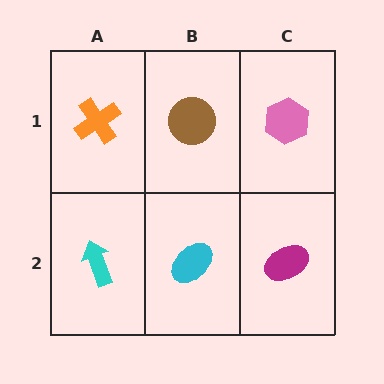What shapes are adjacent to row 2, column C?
A pink hexagon (row 1, column C), a cyan ellipse (row 2, column B).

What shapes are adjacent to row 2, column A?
An orange cross (row 1, column A), a cyan ellipse (row 2, column B).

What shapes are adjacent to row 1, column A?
A cyan arrow (row 2, column A), a brown circle (row 1, column B).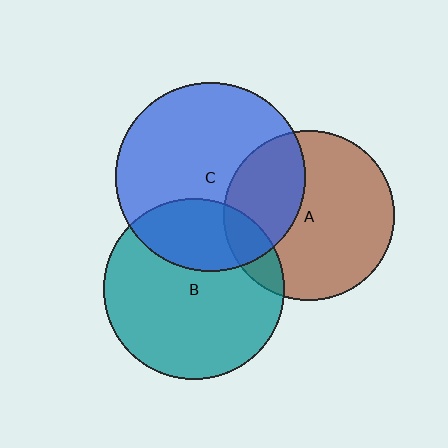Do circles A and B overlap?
Yes.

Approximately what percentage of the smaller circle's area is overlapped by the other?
Approximately 15%.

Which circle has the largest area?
Circle C (blue).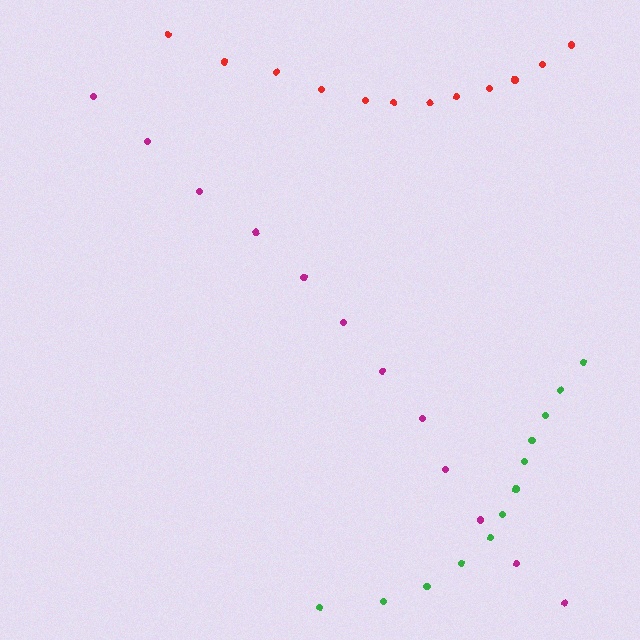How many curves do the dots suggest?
There are 3 distinct paths.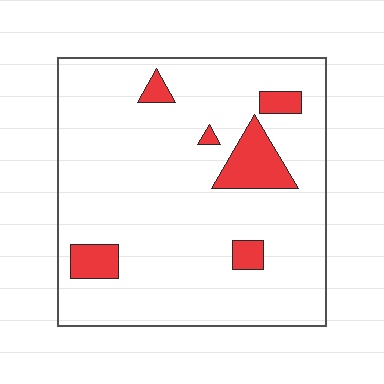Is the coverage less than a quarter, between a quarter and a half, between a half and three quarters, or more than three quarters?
Less than a quarter.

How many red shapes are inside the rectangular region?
6.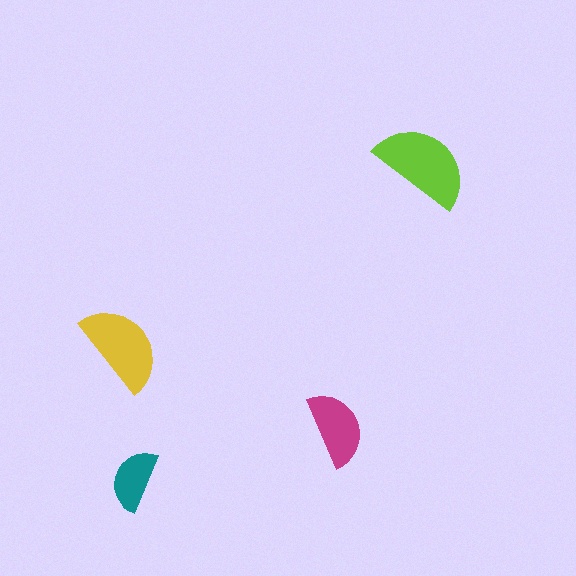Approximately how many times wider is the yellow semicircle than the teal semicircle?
About 1.5 times wider.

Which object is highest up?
The lime semicircle is topmost.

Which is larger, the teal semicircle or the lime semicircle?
The lime one.